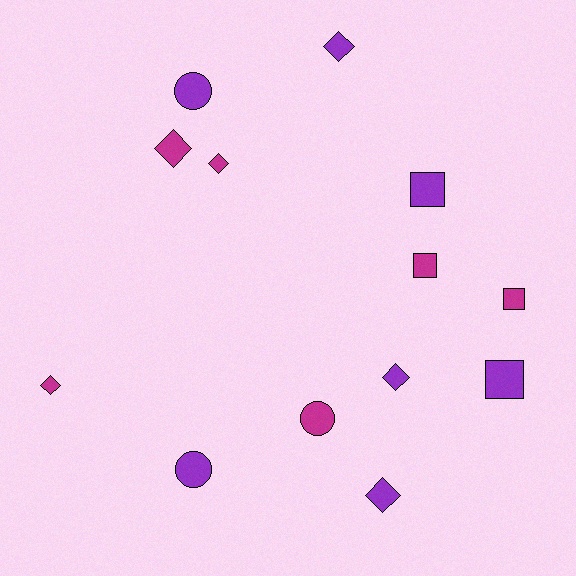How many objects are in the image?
There are 13 objects.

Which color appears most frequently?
Purple, with 7 objects.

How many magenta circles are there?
There is 1 magenta circle.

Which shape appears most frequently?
Diamond, with 6 objects.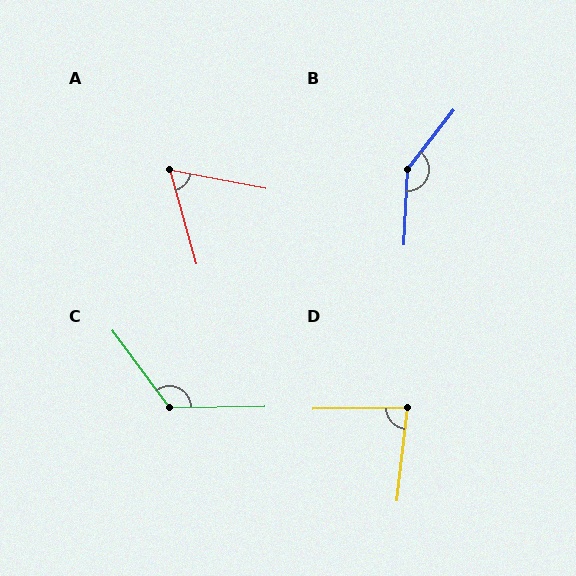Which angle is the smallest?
A, at approximately 63 degrees.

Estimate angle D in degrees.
Approximately 82 degrees.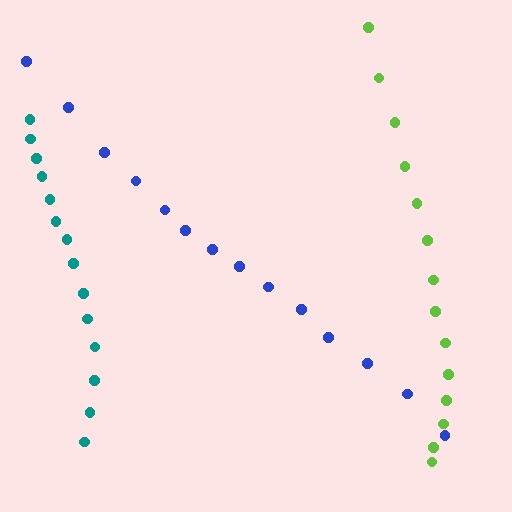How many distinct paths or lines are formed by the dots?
There are 3 distinct paths.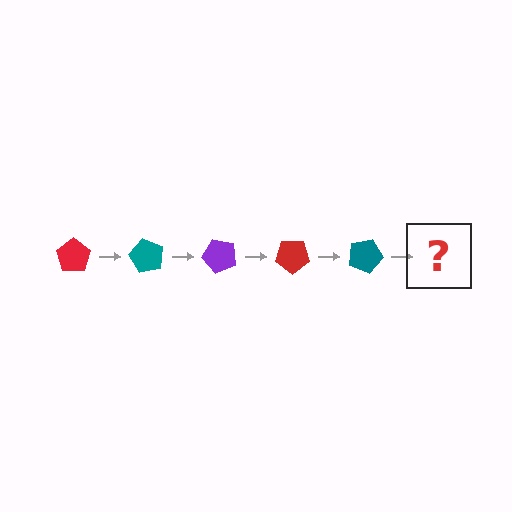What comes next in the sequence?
The next element should be a purple pentagon, rotated 300 degrees from the start.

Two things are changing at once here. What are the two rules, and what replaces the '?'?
The two rules are that it rotates 60 degrees each step and the color cycles through red, teal, and purple. The '?' should be a purple pentagon, rotated 300 degrees from the start.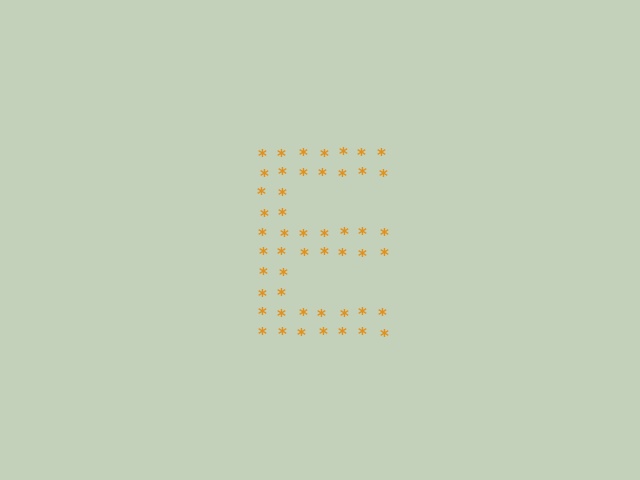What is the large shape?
The large shape is the letter E.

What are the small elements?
The small elements are asterisks.